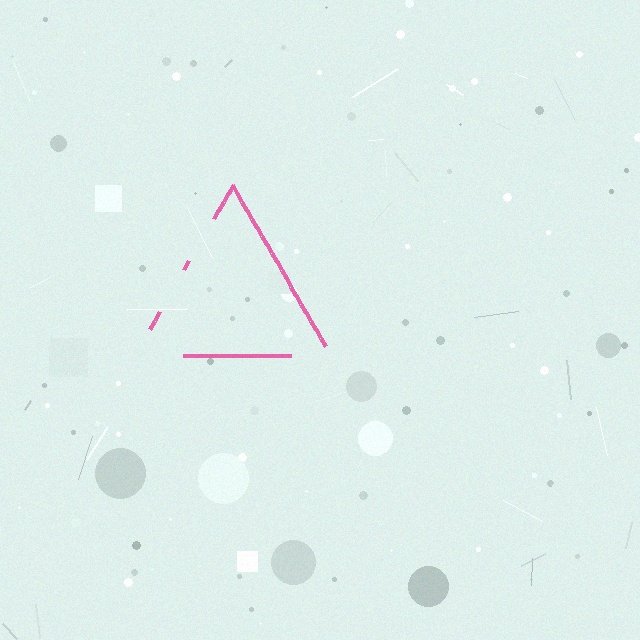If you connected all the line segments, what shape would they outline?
They would outline a triangle.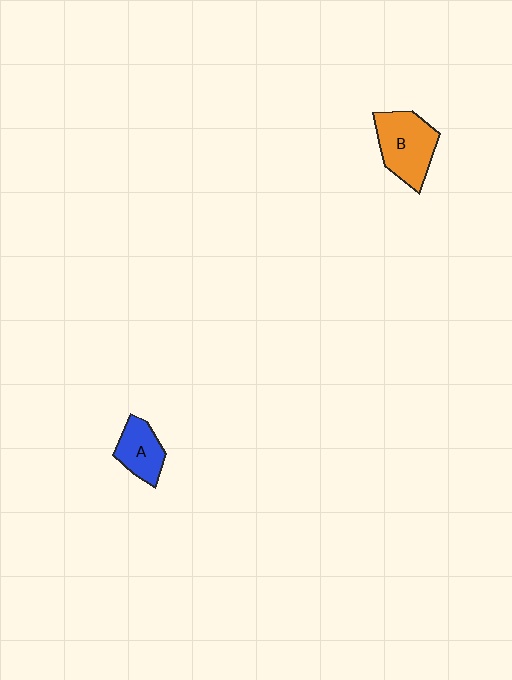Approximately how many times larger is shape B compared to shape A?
Approximately 1.5 times.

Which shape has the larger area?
Shape B (orange).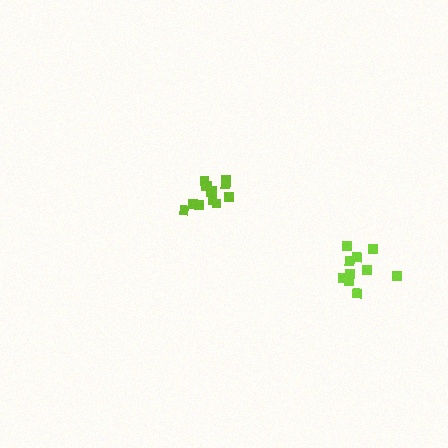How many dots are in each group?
Group 1: 10 dots, Group 2: 12 dots (22 total).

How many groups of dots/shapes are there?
There are 2 groups.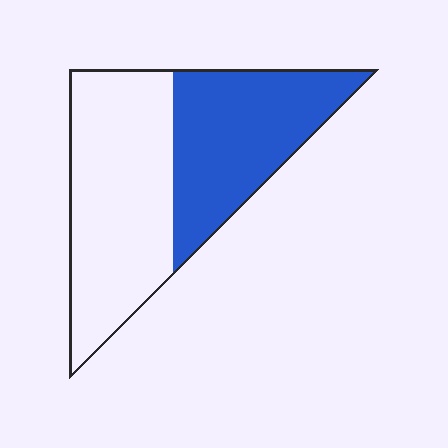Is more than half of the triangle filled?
No.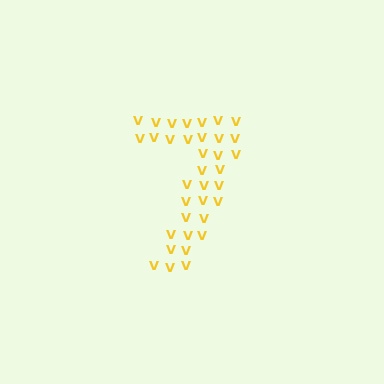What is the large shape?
The large shape is the digit 7.